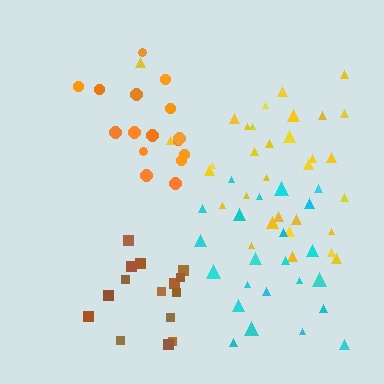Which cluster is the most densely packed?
Orange.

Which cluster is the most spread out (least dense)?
Brown.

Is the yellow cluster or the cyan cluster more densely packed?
Cyan.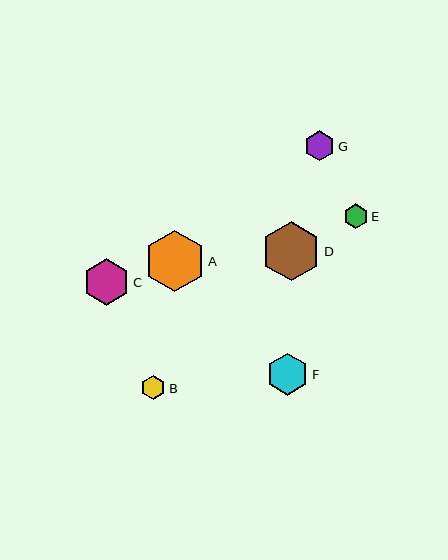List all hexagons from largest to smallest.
From largest to smallest: A, D, C, F, G, B, E.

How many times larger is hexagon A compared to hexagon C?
Hexagon A is approximately 1.3 times the size of hexagon C.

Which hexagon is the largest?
Hexagon A is the largest with a size of approximately 61 pixels.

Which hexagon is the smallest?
Hexagon E is the smallest with a size of approximately 25 pixels.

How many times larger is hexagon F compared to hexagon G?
Hexagon F is approximately 1.4 times the size of hexagon G.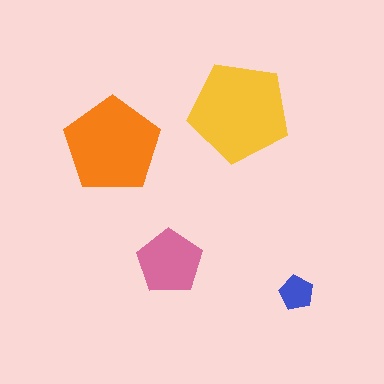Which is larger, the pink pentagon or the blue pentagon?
The pink one.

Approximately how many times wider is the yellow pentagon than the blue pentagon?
About 3 times wider.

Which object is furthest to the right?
The blue pentagon is rightmost.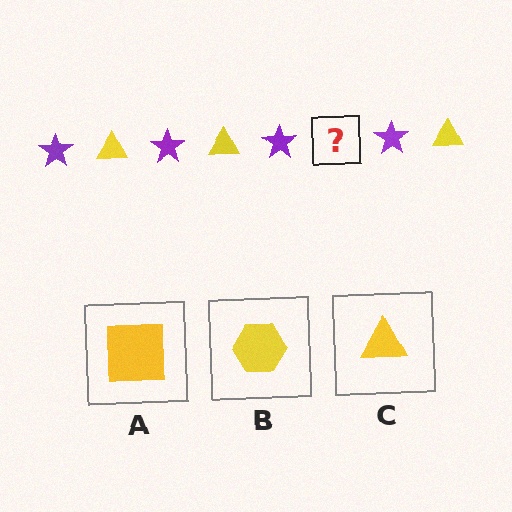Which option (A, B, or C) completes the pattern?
C.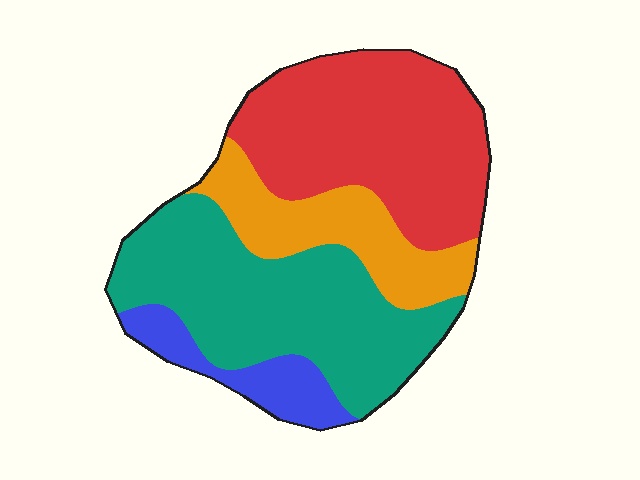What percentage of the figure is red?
Red covers 36% of the figure.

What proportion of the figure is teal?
Teal covers around 35% of the figure.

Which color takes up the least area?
Blue, at roughly 10%.